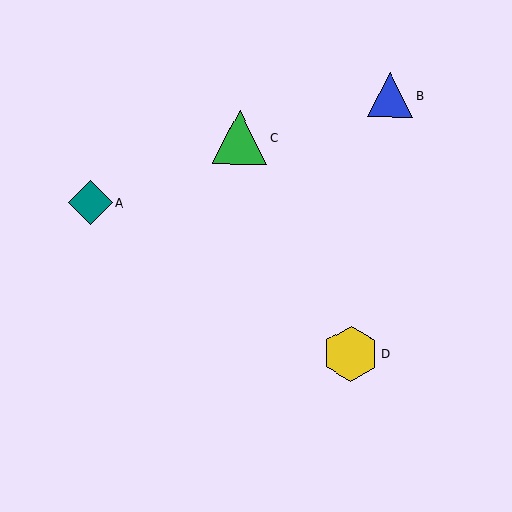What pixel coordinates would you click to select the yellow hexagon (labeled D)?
Click at (351, 354) to select the yellow hexagon D.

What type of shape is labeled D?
Shape D is a yellow hexagon.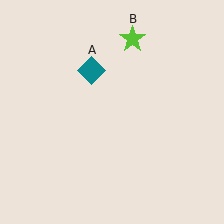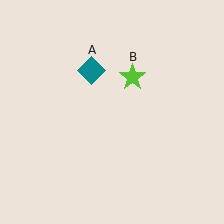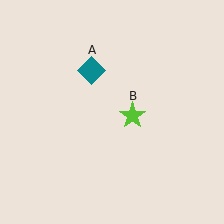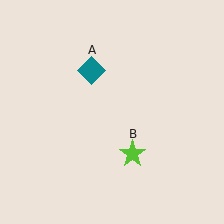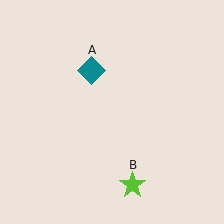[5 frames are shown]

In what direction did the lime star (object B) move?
The lime star (object B) moved down.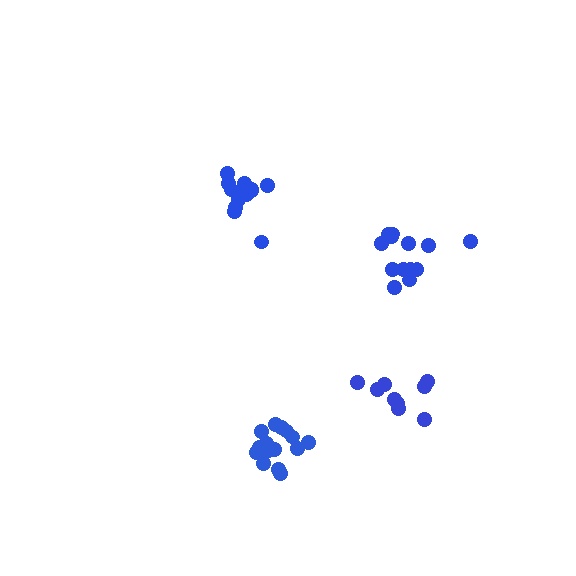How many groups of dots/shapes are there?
There are 4 groups.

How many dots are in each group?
Group 1: 15 dots, Group 2: 9 dots, Group 3: 13 dots, Group 4: 13 dots (50 total).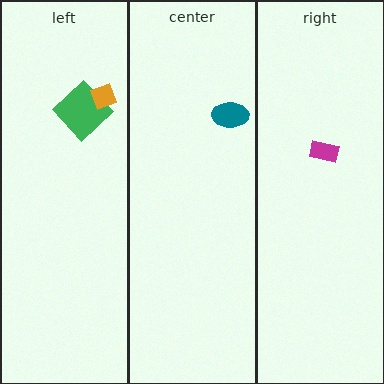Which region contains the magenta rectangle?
The right region.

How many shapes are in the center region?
1.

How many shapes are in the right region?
1.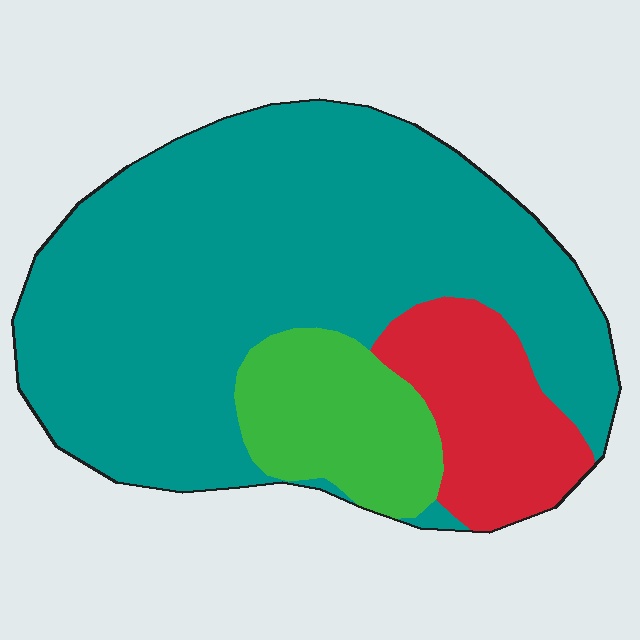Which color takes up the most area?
Teal, at roughly 70%.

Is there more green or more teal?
Teal.